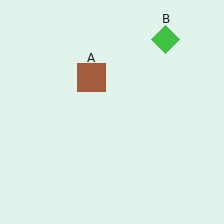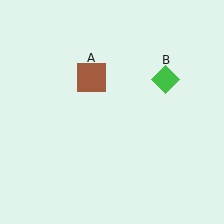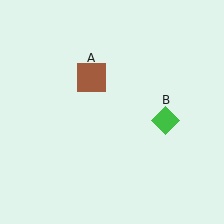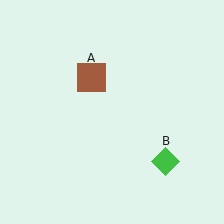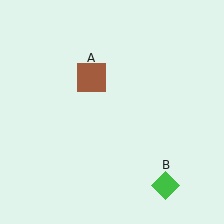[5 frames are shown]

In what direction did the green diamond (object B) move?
The green diamond (object B) moved down.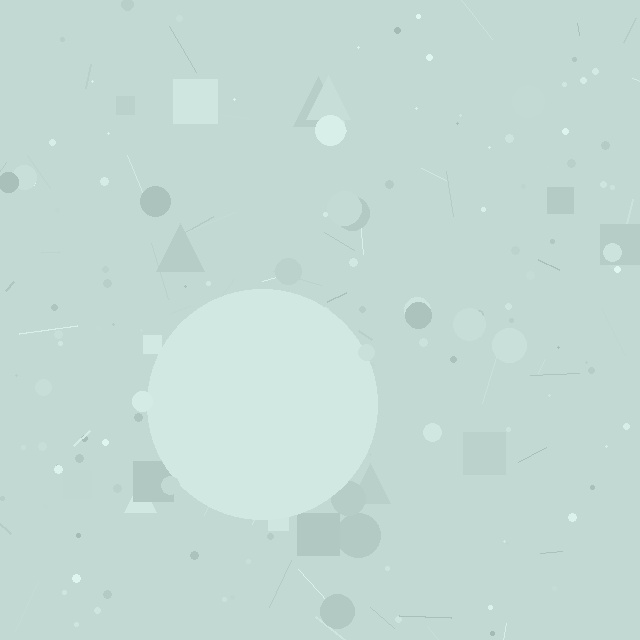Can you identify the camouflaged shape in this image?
The camouflaged shape is a circle.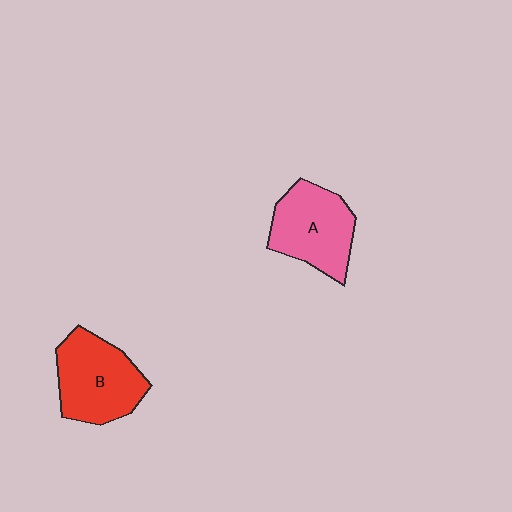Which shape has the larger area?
Shape B (red).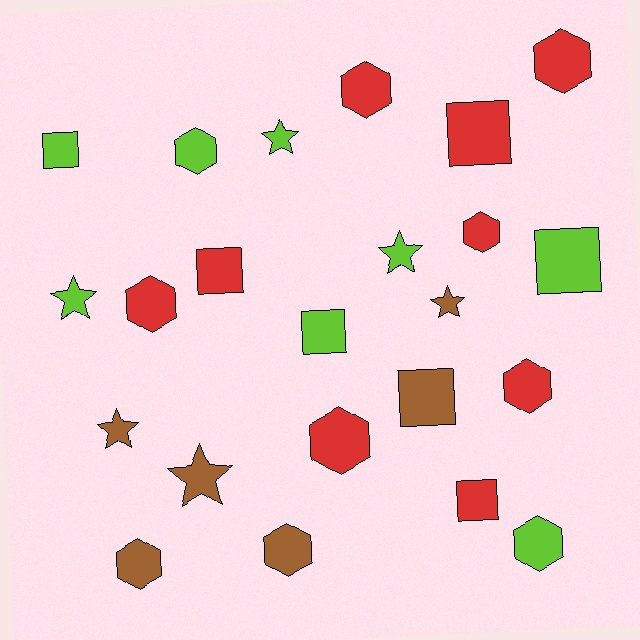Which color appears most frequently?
Red, with 9 objects.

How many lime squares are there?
There are 3 lime squares.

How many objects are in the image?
There are 23 objects.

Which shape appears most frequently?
Hexagon, with 10 objects.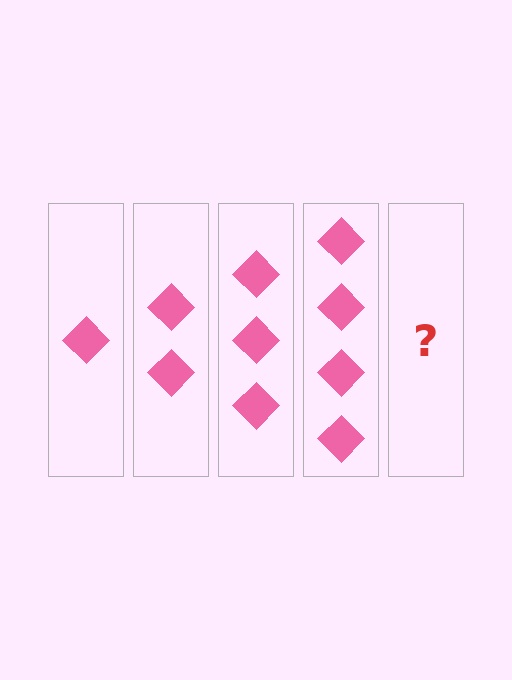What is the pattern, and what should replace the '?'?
The pattern is that each step adds one more diamond. The '?' should be 5 diamonds.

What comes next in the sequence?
The next element should be 5 diamonds.